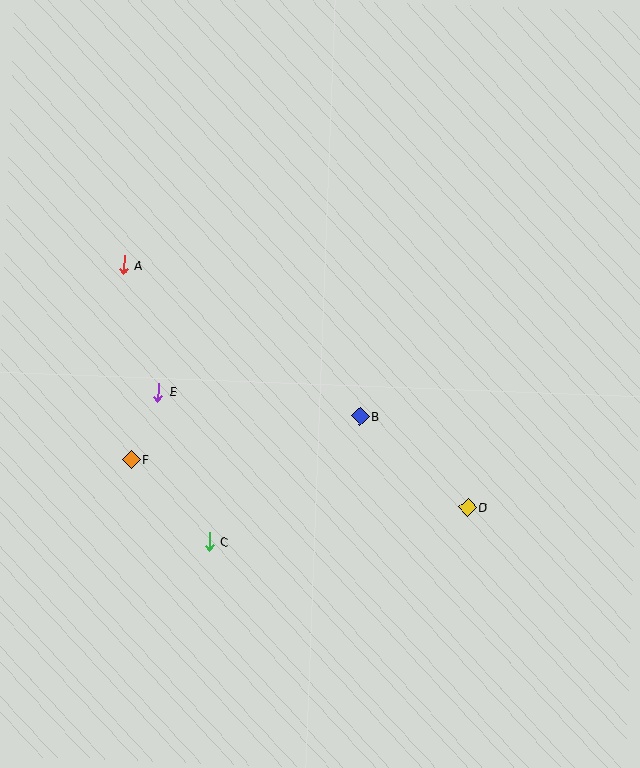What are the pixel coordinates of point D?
Point D is at (468, 507).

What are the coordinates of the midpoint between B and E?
The midpoint between B and E is at (259, 404).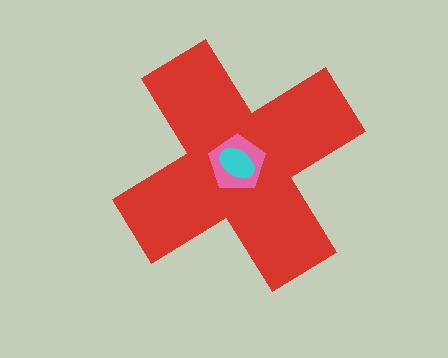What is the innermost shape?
The cyan ellipse.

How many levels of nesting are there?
3.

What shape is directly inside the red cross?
The pink pentagon.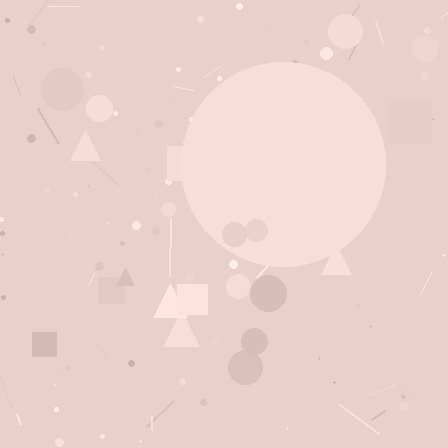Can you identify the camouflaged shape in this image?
The camouflaged shape is a circle.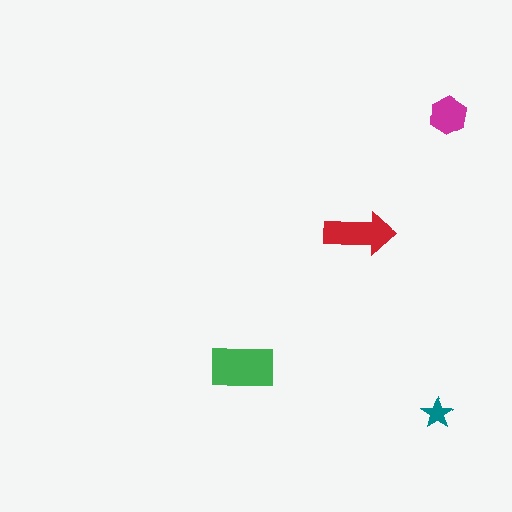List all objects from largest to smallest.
The green rectangle, the red arrow, the magenta hexagon, the teal star.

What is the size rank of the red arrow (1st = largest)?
2nd.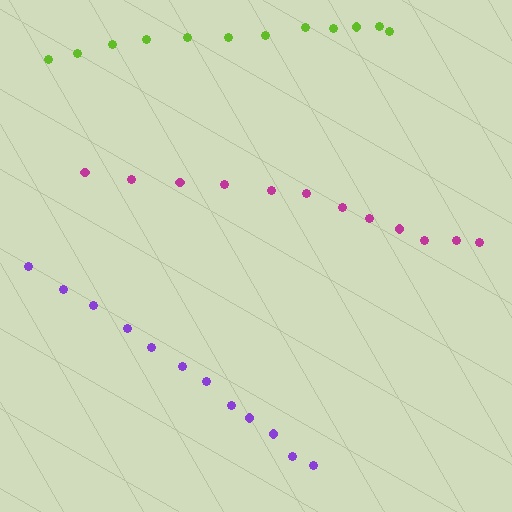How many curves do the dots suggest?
There are 3 distinct paths.